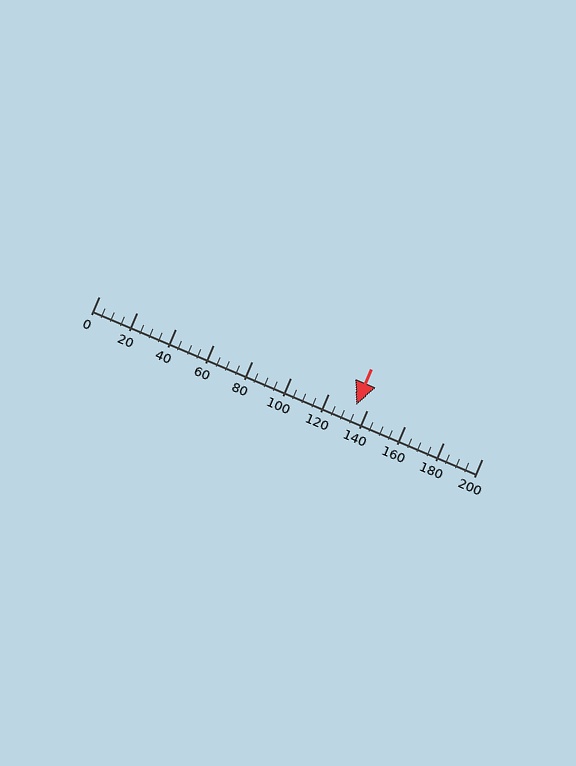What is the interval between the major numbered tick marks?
The major tick marks are spaced 20 units apart.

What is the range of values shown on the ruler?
The ruler shows values from 0 to 200.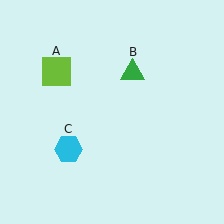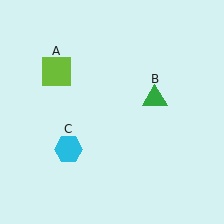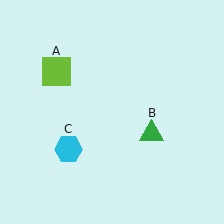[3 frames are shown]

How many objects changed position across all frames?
1 object changed position: green triangle (object B).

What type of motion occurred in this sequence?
The green triangle (object B) rotated clockwise around the center of the scene.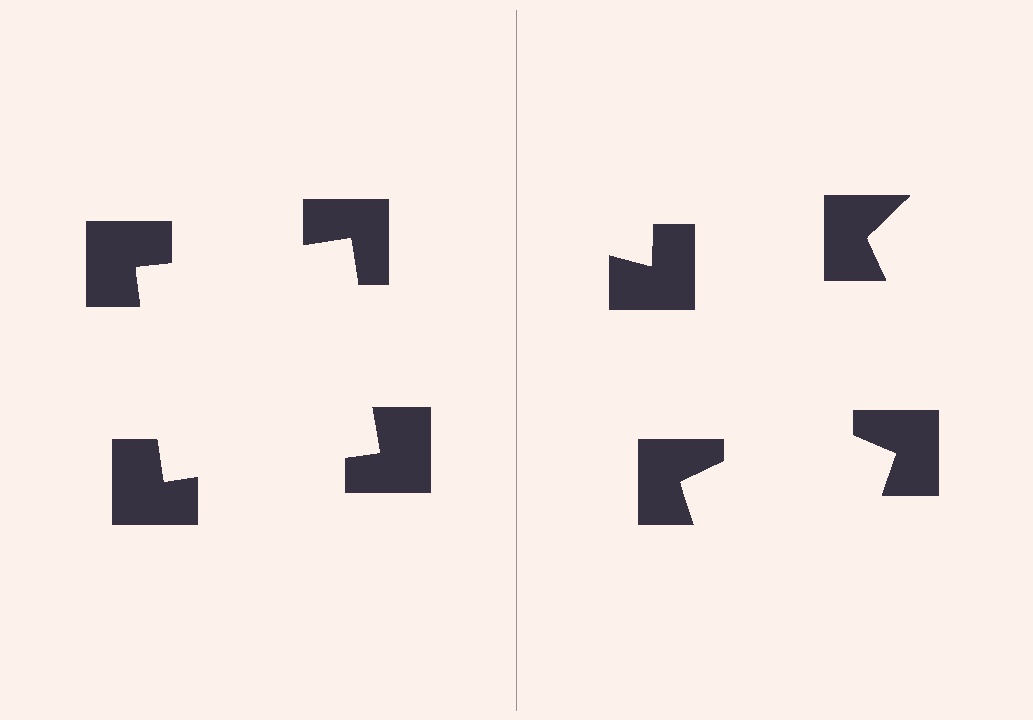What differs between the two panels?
The notched squares are positioned identically on both sides; only the wedge orientations differ. On the left they align to a square; on the right they are misaligned.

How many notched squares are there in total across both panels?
8 — 4 on each side.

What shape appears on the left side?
An illusory square.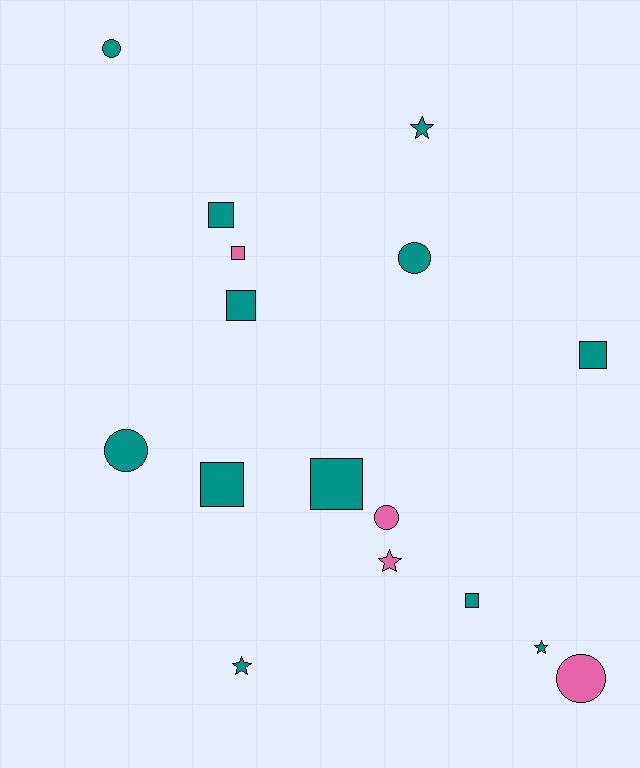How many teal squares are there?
There are 6 teal squares.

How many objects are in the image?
There are 16 objects.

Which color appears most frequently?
Teal, with 12 objects.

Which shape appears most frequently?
Square, with 7 objects.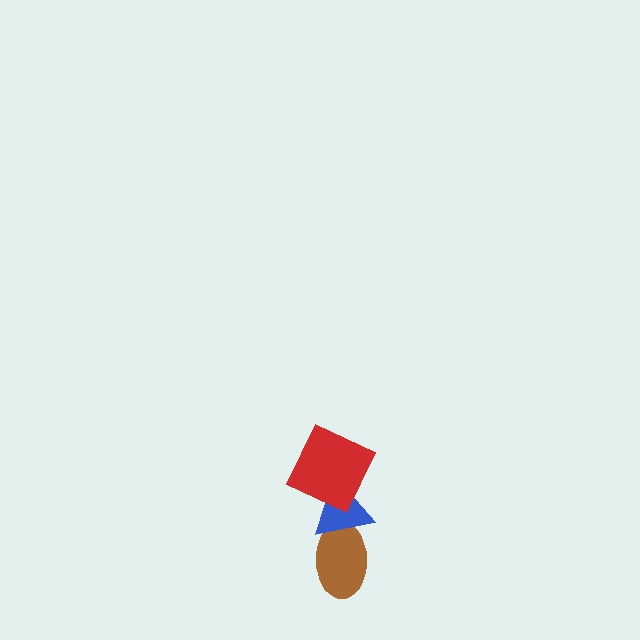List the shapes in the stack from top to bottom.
From top to bottom: the red square, the blue triangle, the brown ellipse.